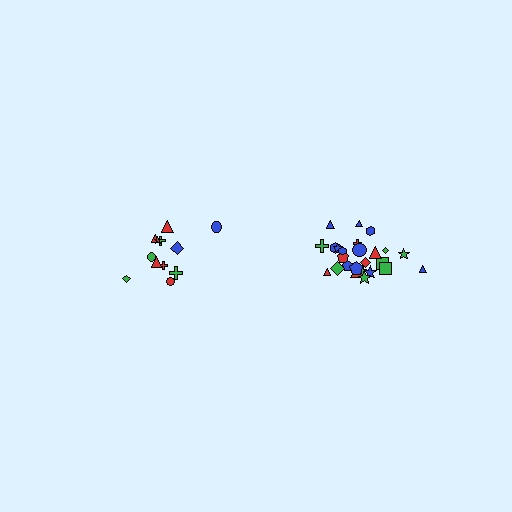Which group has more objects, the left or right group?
The right group.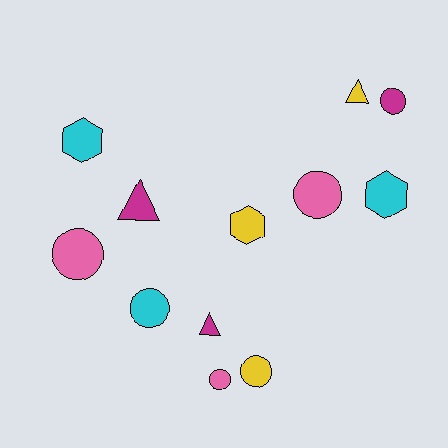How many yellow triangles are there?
There is 1 yellow triangle.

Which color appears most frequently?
Pink, with 3 objects.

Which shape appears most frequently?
Circle, with 6 objects.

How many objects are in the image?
There are 12 objects.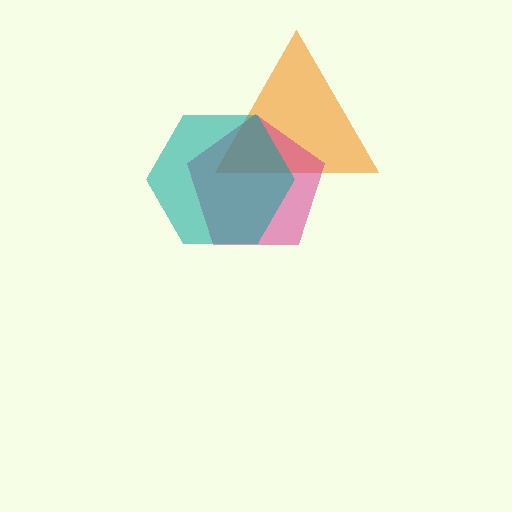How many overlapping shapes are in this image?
There are 3 overlapping shapes in the image.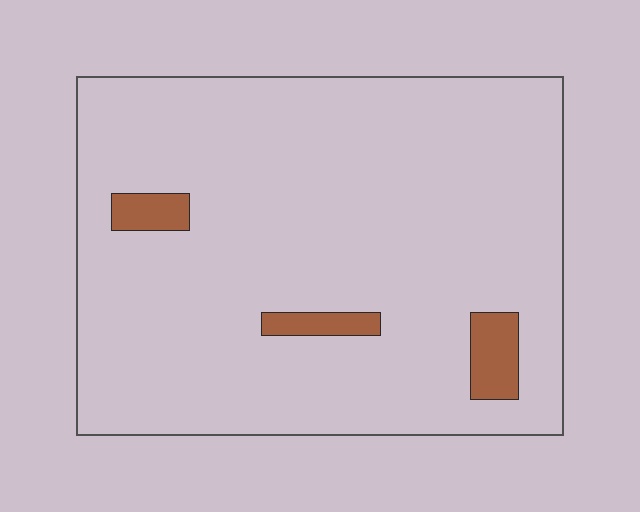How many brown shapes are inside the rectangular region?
3.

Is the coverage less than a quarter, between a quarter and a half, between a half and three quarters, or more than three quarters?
Less than a quarter.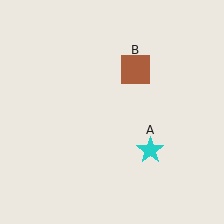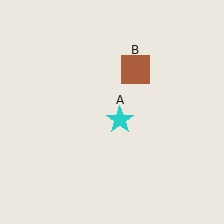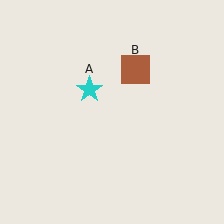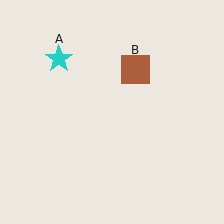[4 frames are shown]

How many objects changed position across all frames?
1 object changed position: cyan star (object A).